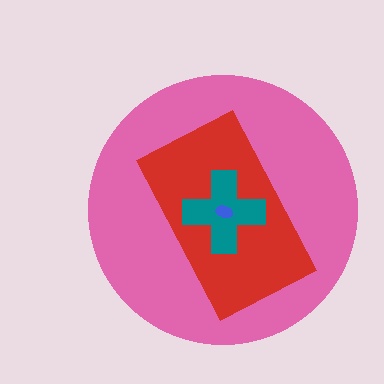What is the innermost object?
The blue ellipse.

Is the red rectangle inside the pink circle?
Yes.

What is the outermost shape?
The pink circle.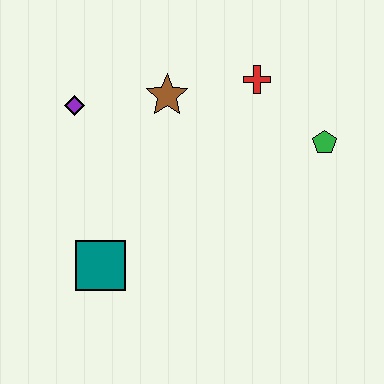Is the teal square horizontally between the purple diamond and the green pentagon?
Yes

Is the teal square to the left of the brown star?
Yes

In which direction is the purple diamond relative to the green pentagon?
The purple diamond is to the left of the green pentagon.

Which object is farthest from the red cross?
The teal square is farthest from the red cross.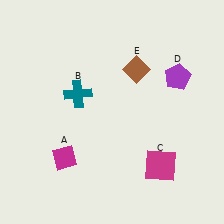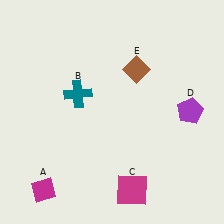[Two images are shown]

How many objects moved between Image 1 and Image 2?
3 objects moved between the two images.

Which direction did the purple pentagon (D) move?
The purple pentagon (D) moved down.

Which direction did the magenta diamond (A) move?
The magenta diamond (A) moved down.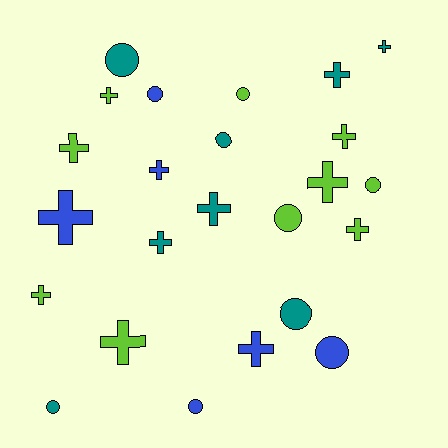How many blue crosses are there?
There are 3 blue crosses.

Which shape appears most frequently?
Cross, with 14 objects.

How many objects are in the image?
There are 24 objects.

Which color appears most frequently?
Lime, with 10 objects.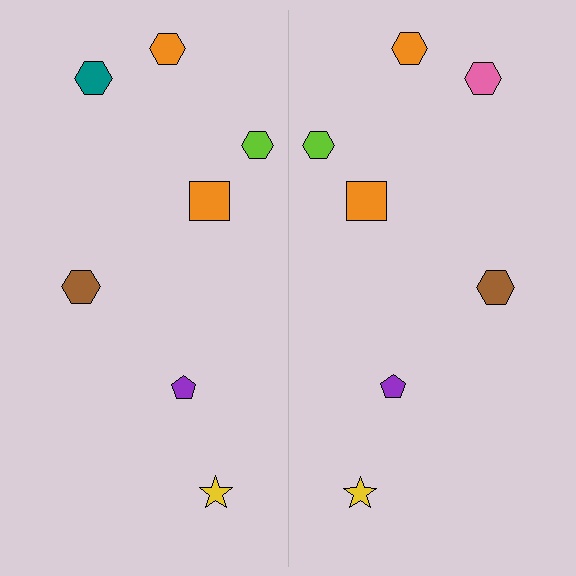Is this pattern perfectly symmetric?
No, the pattern is not perfectly symmetric. The pink hexagon on the right side breaks the symmetry — its mirror counterpart is teal.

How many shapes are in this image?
There are 14 shapes in this image.